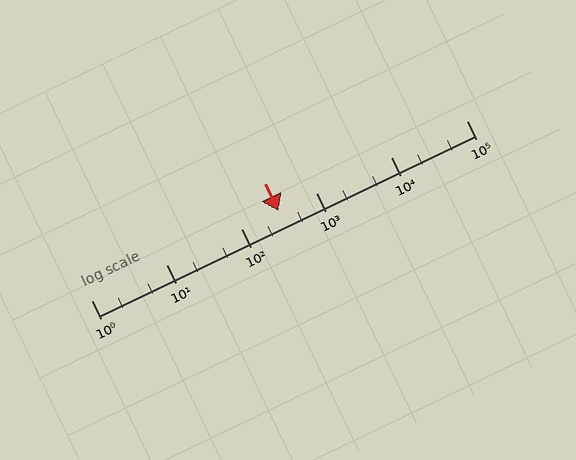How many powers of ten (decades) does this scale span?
The scale spans 5 decades, from 1 to 100000.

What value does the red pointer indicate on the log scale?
The pointer indicates approximately 310.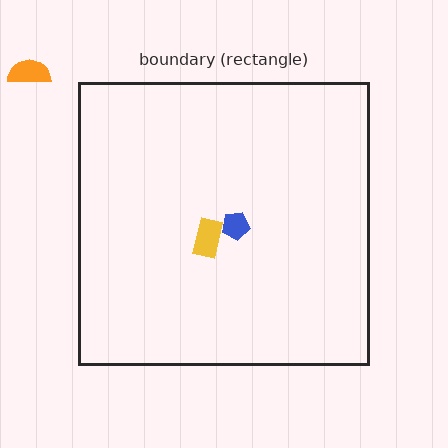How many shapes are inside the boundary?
2 inside, 1 outside.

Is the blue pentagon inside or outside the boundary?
Inside.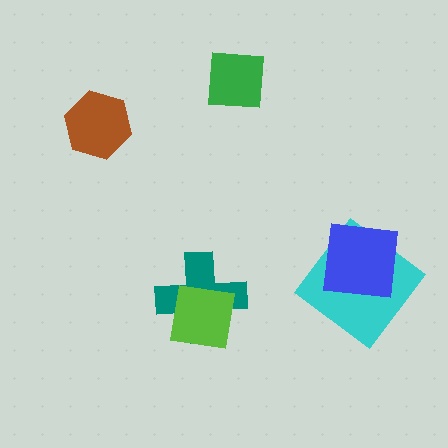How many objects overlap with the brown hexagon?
0 objects overlap with the brown hexagon.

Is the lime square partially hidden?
No, no other shape covers it.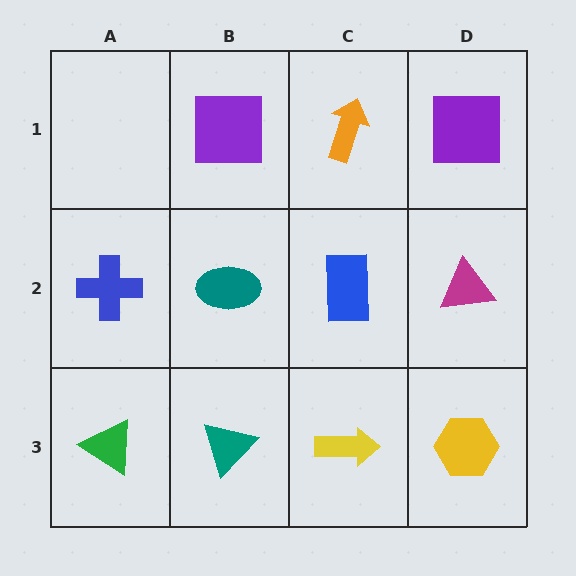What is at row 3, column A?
A green triangle.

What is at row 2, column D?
A magenta triangle.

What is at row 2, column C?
A blue rectangle.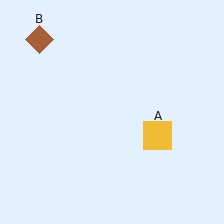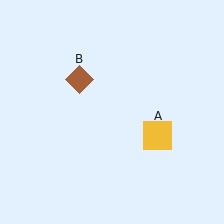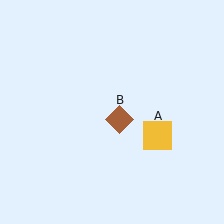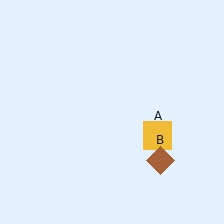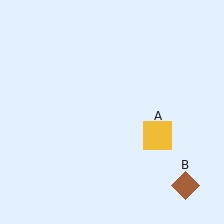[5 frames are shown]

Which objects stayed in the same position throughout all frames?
Yellow square (object A) remained stationary.